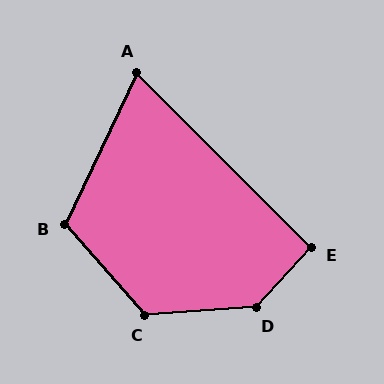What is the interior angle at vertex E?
Approximately 92 degrees (approximately right).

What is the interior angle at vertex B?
Approximately 113 degrees (obtuse).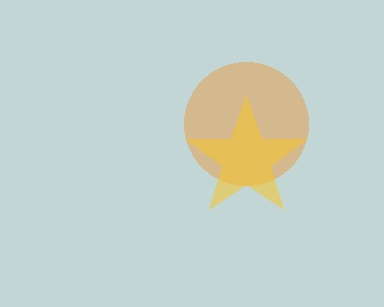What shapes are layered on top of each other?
The layered shapes are: an orange circle, a yellow star.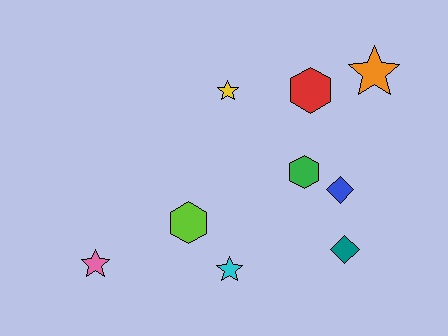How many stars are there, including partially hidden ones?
There are 4 stars.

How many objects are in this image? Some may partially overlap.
There are 9 objects.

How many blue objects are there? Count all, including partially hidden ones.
There is 1 blue object.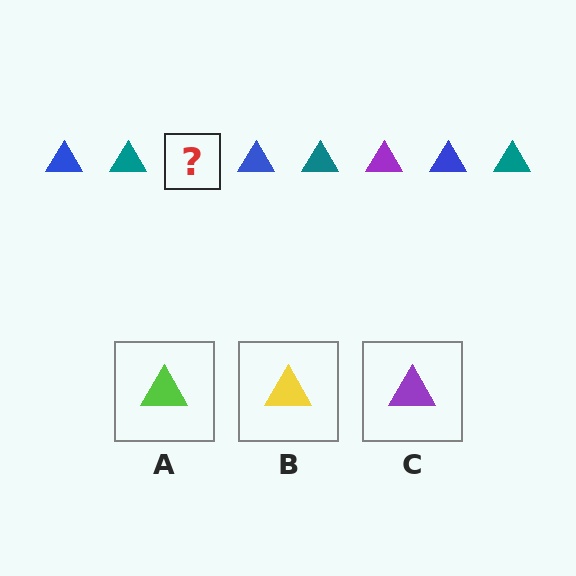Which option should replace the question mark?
Option C.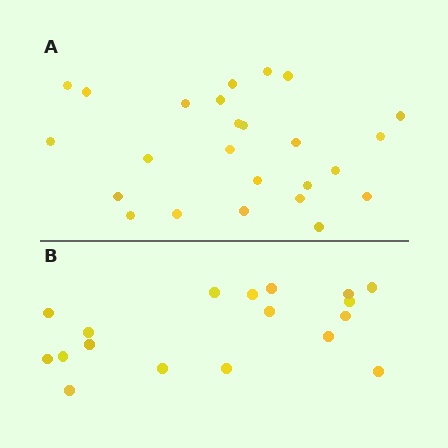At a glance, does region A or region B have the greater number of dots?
Region A (the top region) has more dots.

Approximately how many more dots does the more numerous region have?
Region A has roughly 8 or so more dots than region B.